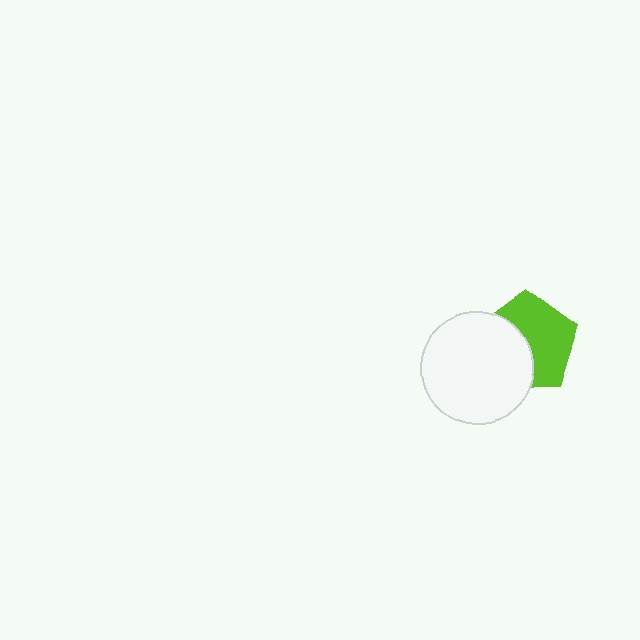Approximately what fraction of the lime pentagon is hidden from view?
Roughly 43% of the lime pentagon is hidden behind the white circle.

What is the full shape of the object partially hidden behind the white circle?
The partially hidden object is a lime pentagon.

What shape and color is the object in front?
The object in front is a white circle.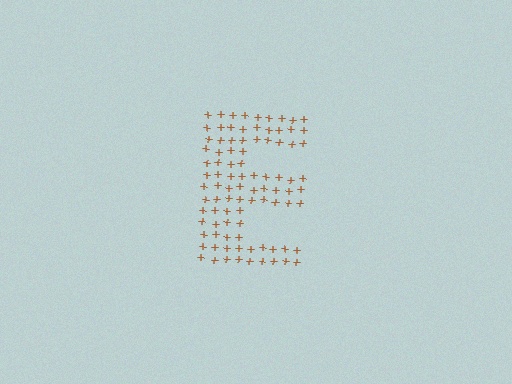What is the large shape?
The large shape is the letter E.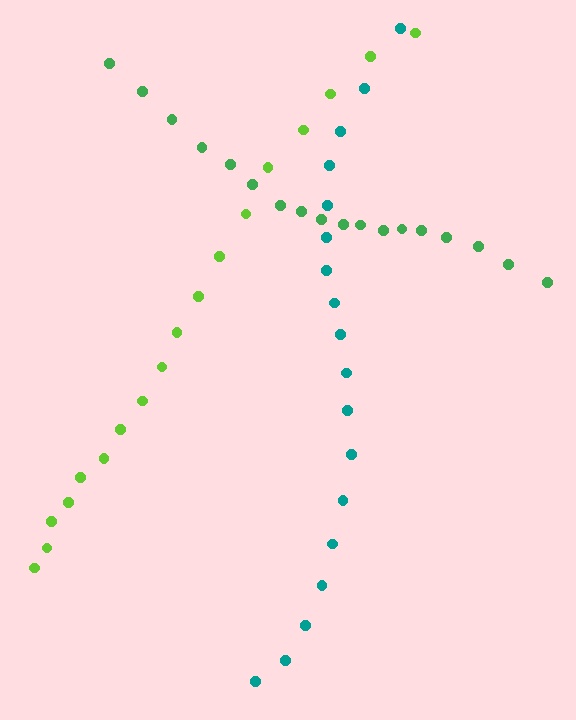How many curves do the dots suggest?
There are 3 distinct paths.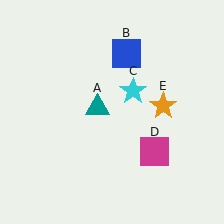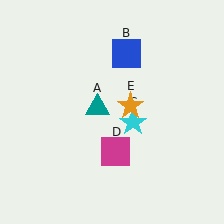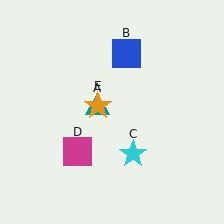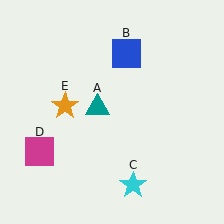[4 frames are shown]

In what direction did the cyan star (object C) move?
The cyan star (object C) moved down.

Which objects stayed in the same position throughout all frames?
Teal triangle (object A) and blue square (object B) remained stationary.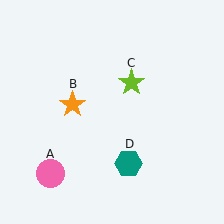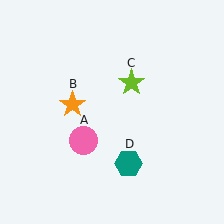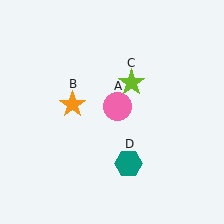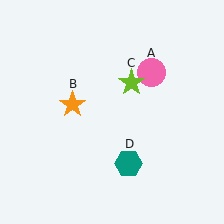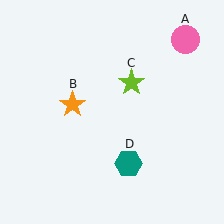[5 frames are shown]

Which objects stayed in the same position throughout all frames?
Orange star (object B) and lime star (object C) and teal hexagon (object D) remained stationary.